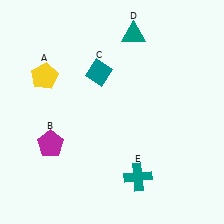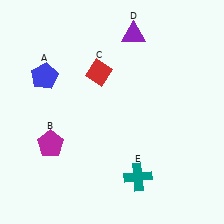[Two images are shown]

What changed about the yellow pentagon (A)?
In Image 1, A is yellow. In Image 2, it changed to blue.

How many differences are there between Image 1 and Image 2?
There are 3 differences between the two images.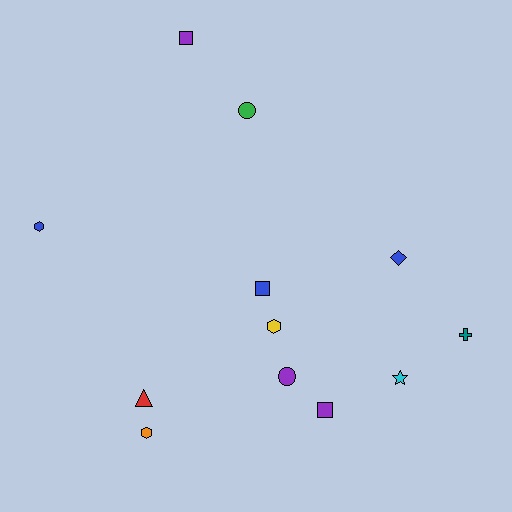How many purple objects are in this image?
There are 3 purple objects.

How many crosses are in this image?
There is 1 cross.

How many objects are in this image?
There are 12 objects.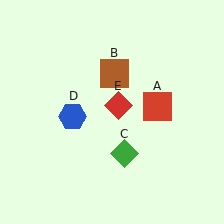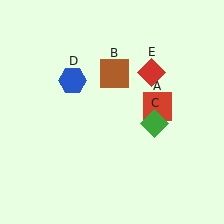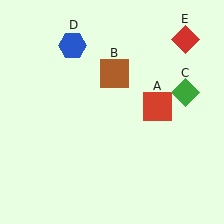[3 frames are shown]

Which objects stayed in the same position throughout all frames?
Red square (object A) and brown square (object B) remained stationary.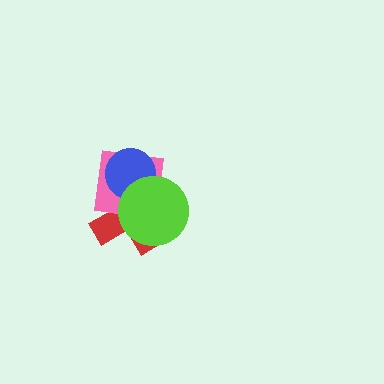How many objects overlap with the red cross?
3 objects overlap with the red cross.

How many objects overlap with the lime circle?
3 objects overlap with the lime circle.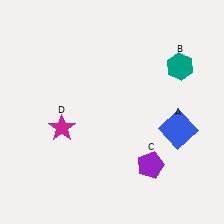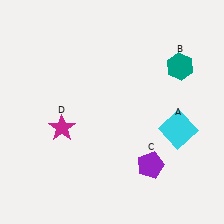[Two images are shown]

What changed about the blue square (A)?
In Image 1, A is blue. In Image 2, it changed to cyan.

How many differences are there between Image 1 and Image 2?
There is 1 difference between the two images.